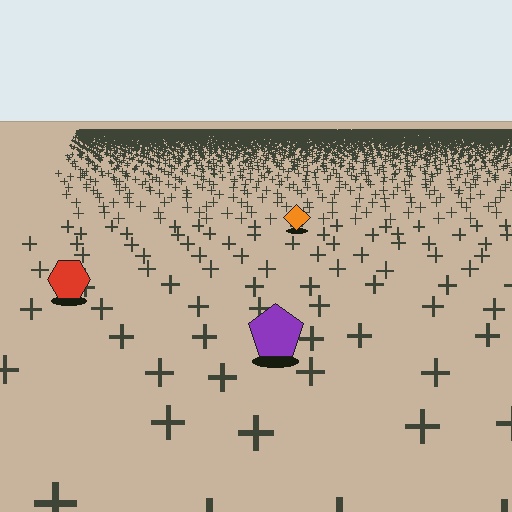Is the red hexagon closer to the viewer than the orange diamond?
Yes. The red hexagon is closer — you can tell from the texture gradient: the ground texture is coarser near it.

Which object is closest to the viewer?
The purple pentagon is closest. The texture marks near it are larger and more spread out.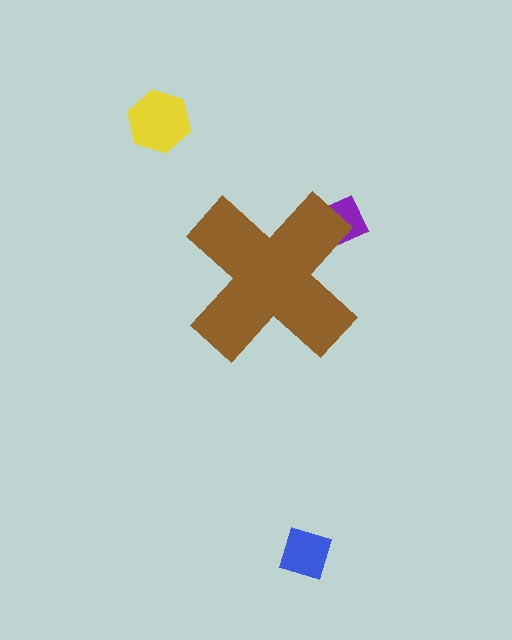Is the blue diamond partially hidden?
No, the blue diamond is fully visible.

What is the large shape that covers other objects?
A brown cross.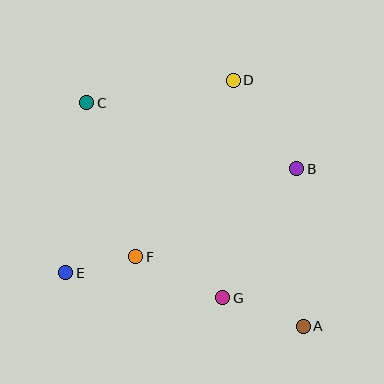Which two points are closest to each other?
Points E and F are closest to each other.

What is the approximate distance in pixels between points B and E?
The distance between B and E is approximately 253 pixels.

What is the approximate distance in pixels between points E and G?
The distance between E and G is approximately 159 pixels.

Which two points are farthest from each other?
Points A and C are farthest from each other.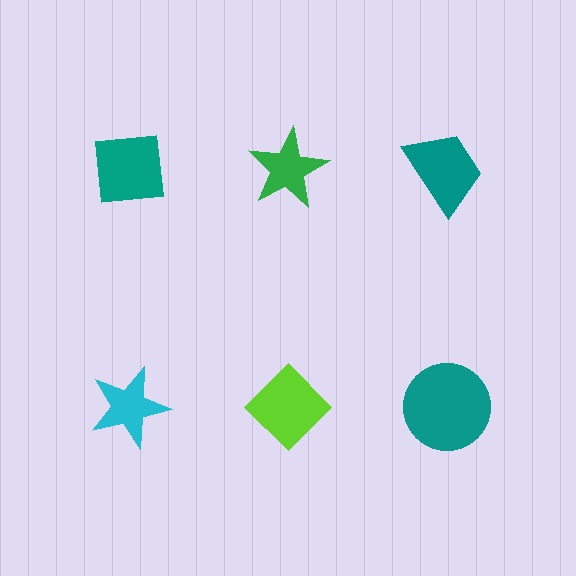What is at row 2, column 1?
A cyan star.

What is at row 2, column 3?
A teal circle.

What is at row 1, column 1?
A teal square.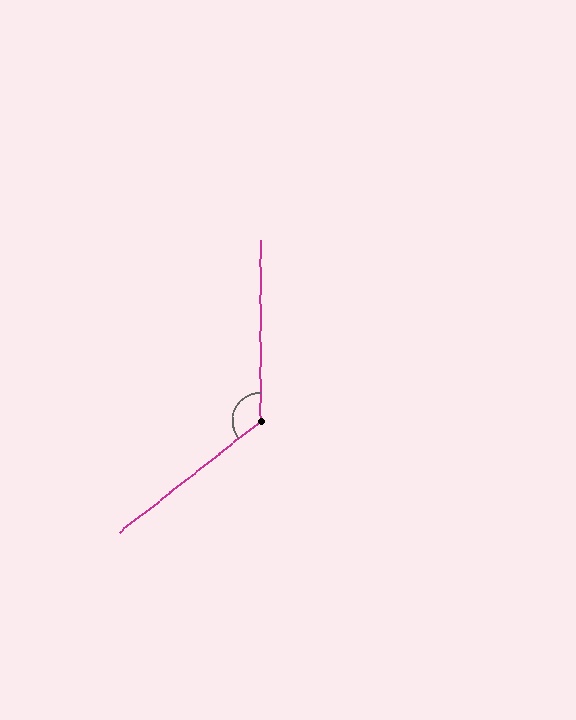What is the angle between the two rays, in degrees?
Approximately 128 degrees.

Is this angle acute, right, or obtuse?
It is obtuse.